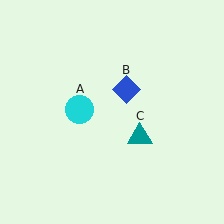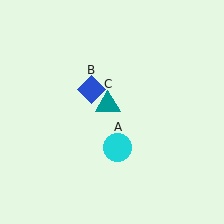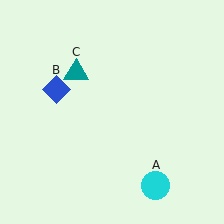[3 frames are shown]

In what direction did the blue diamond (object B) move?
The blue diamond (object B) moved left.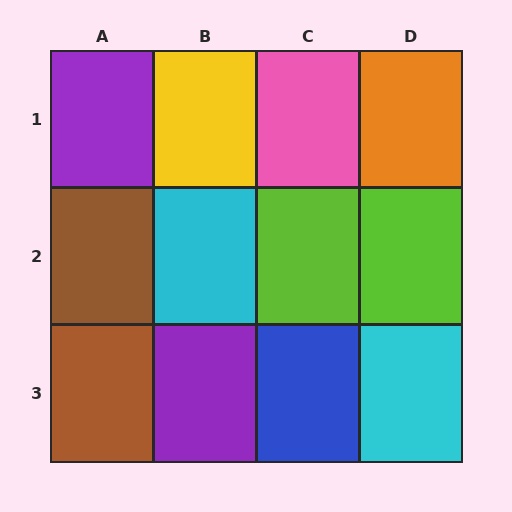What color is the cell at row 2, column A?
Brown.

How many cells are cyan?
2 cells are cyan.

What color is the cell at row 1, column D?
Orange.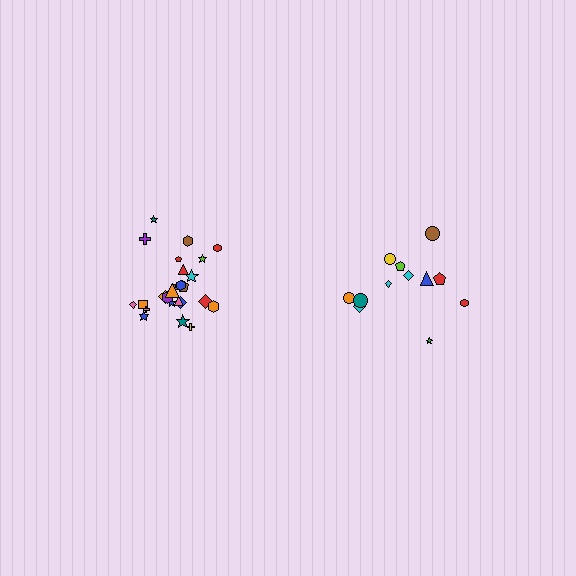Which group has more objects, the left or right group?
The left group.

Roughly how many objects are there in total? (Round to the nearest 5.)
Roughly 35 objects in total.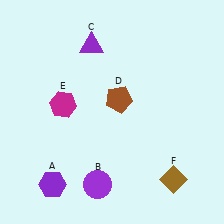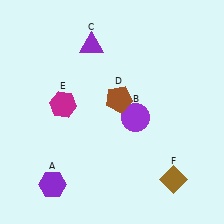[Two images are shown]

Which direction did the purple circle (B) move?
The purple circle (B) moved up.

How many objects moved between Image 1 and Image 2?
1 object moved between the two images.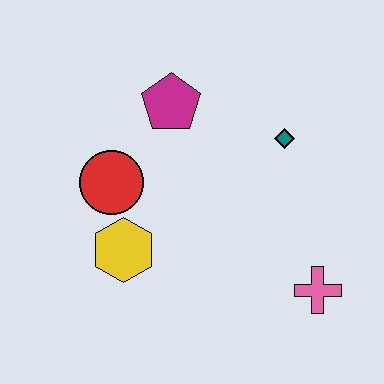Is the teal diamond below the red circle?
No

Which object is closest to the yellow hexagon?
The red circle is closest to the yellow hexagon.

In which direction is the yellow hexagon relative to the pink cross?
The yellow hexagon is to the left of the pink cross.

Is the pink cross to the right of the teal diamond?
Yes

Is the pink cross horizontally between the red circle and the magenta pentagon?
No